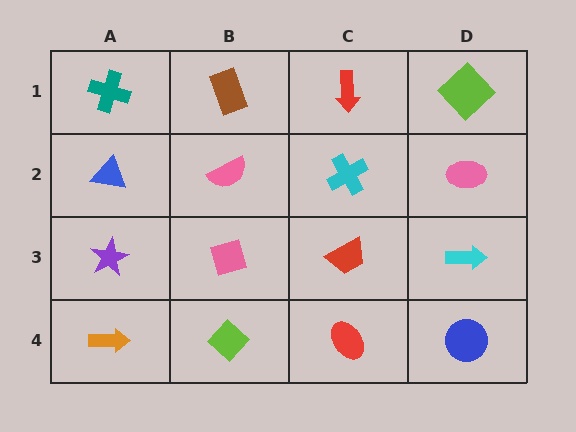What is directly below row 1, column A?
A blue triangle.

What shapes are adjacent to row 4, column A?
A purple star (row 3, column A), a lime diamond (row 4, column B).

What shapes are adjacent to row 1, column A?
A blue triangle (row 2, column A), a brown rectangle (row 1, column B).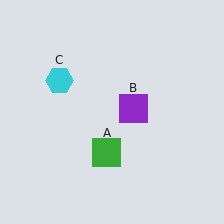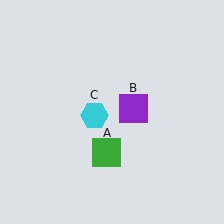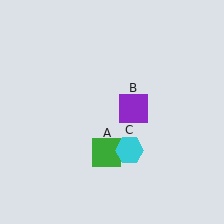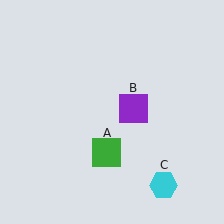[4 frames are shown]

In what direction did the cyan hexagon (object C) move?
The cyan hexagon (object C) moved down and to the right.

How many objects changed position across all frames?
1 object changed position: cyan hexagon (object C).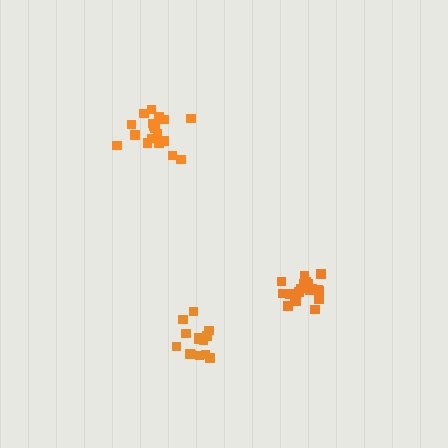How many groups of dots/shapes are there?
There are 3 groups.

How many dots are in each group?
Group 1: 19 dots, Group 2: 19 dots, Group 3: 14 dots (52 total).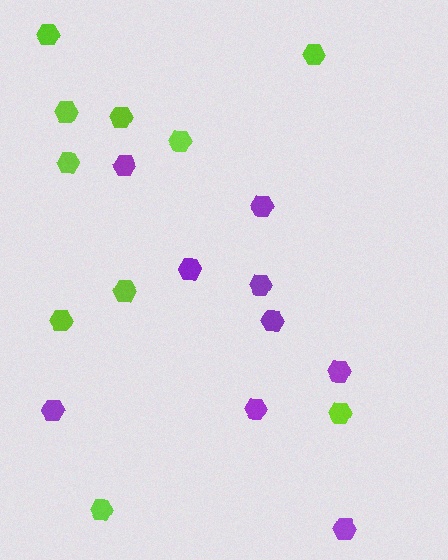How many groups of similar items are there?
There are 2 groups: one group of lime hexagons (10) and one group of purple hexagons (9).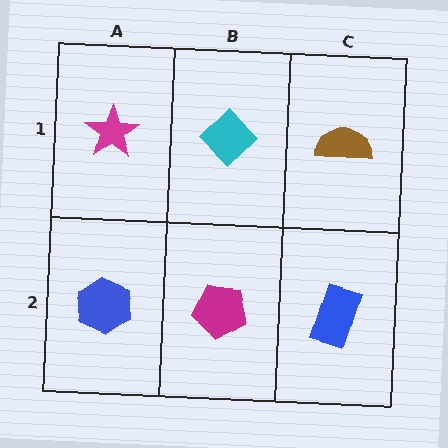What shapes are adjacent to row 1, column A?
A blue hexagon (row 2, column A), a cyan diamond (row 1, column B).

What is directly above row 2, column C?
A brown semicircle.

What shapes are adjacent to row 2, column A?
A magenta star (row 1, column A), a magenta pentagon (row 2, column B).